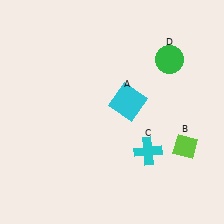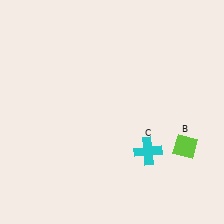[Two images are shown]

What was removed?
The cyan square (A), the green circle (D) were removed in Image 2.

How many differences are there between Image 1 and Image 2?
There are 2 differences between the two images.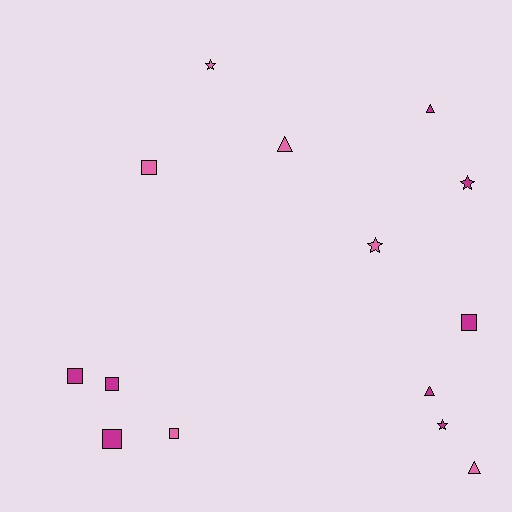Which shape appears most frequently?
Square, with 6 objects.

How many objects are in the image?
There are 14 objects.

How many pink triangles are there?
There are 2 pink triangles.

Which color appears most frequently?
Magenta, with 8 objects.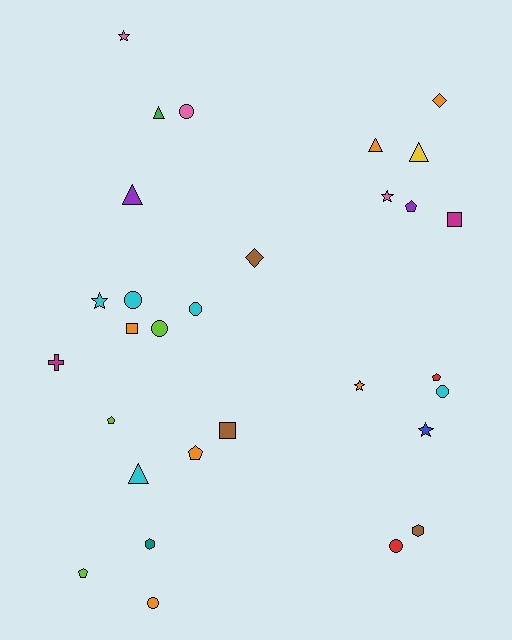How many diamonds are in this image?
There are 2 diamonds.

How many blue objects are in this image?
There is 1 blue object.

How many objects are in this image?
There are 30 objects.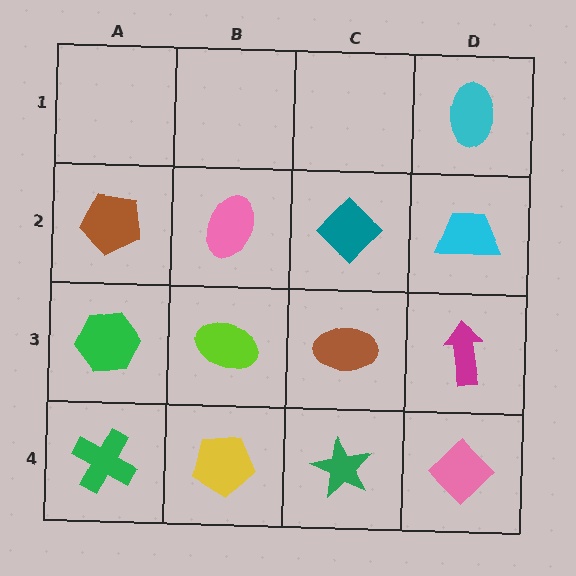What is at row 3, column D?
A magenta arrow.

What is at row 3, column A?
A green hexagon.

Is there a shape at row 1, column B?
No, that cell is empty.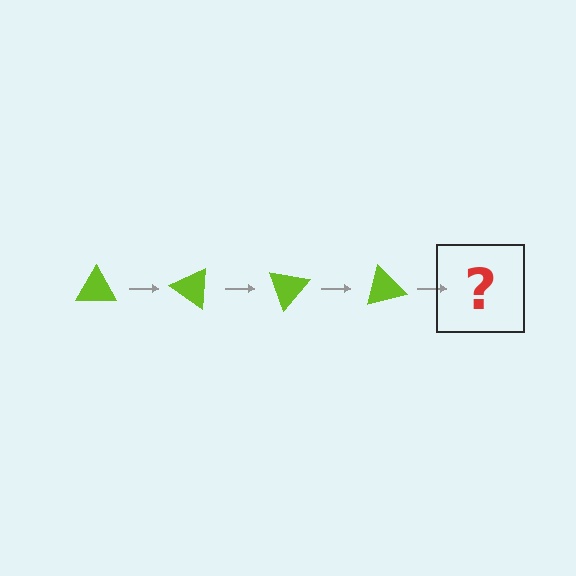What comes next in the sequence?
The next element should be a lime triangle rotated 140 degrees.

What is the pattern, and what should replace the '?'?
The pattern is that the triangle rotates 35 degrees each step. The '?' should be a lime triangle rotated 140 degrees.